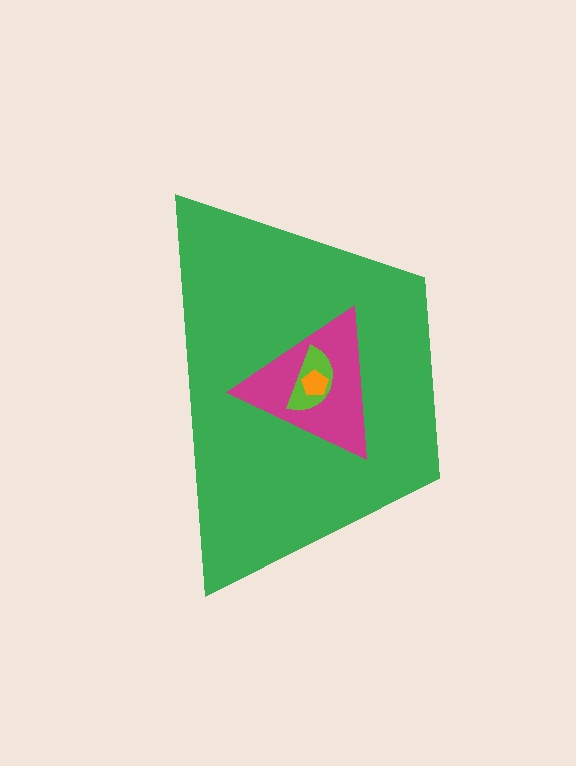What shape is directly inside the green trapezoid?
The magenta triangle.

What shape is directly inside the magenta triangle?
The lime semicircle.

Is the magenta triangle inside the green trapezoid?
Yes.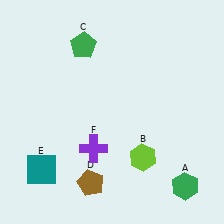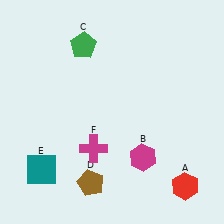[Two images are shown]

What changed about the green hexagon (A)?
In Image 1, A is green. In Image 2, it changed to red.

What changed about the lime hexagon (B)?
In Image 1, B is lime. In Image 2, it changed to magenta.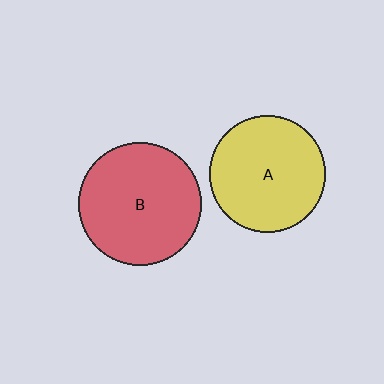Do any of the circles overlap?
No, none of the circles overlap.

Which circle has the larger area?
Circle B (red).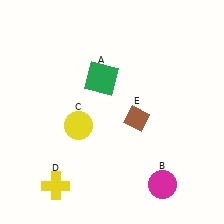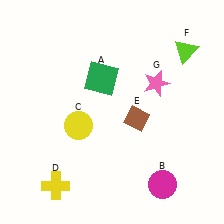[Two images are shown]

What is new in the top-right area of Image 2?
A lime triangle (F) was added in the top-right area of Image 2.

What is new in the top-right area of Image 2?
A pink star (G) was added in the top-right area of Image 2.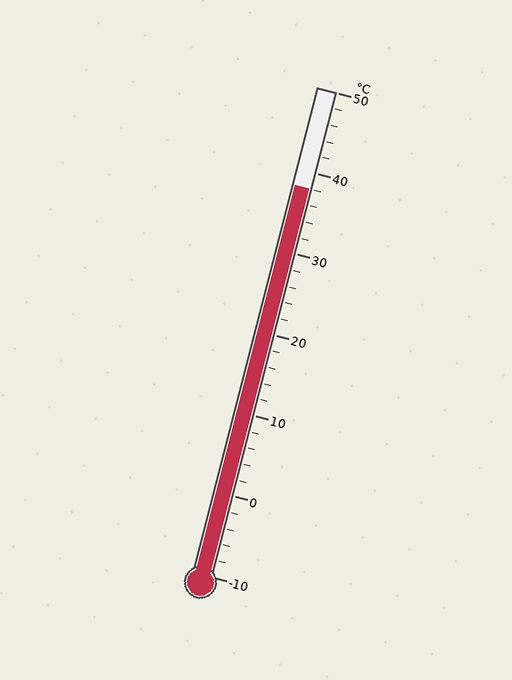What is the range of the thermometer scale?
The thermometer scale ranges from -10°C to 50°C.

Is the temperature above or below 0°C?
The temperature is above 0°C.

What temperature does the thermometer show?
The thermometer shows approximately 38°C.